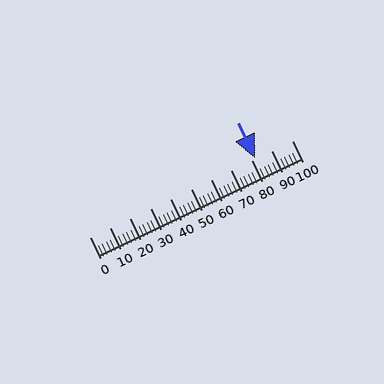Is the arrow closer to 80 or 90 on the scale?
The arrow is closer to 80.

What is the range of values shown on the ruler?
The ruler shows values from 0 to 100.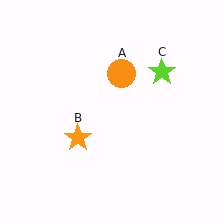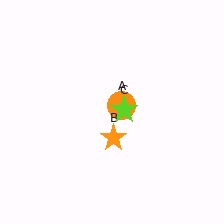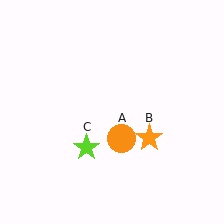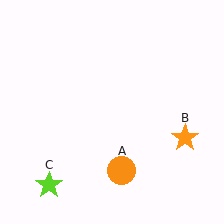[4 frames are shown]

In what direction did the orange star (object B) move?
The orange star (object B) moved right.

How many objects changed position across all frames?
3 objects changed position: orange circle (object A), orange star (object B), lime star (object C).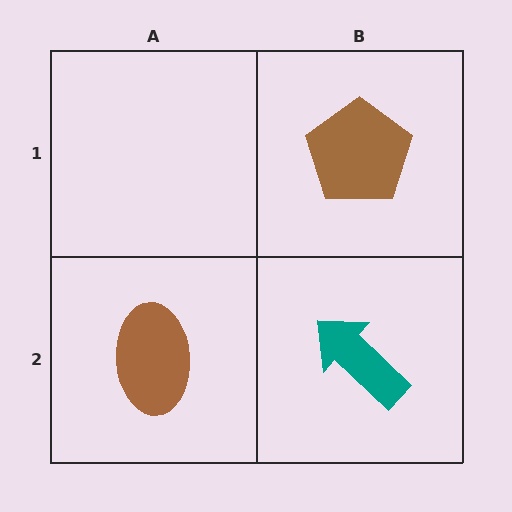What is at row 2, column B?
A teal arrow.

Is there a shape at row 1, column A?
No, that cell is empty.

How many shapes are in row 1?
1 shape.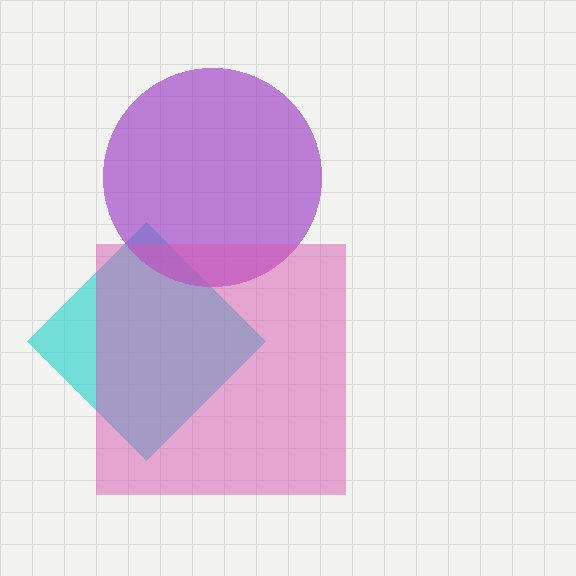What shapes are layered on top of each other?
The layered shapes are: a cyan diamond, a purple circle, a pink square.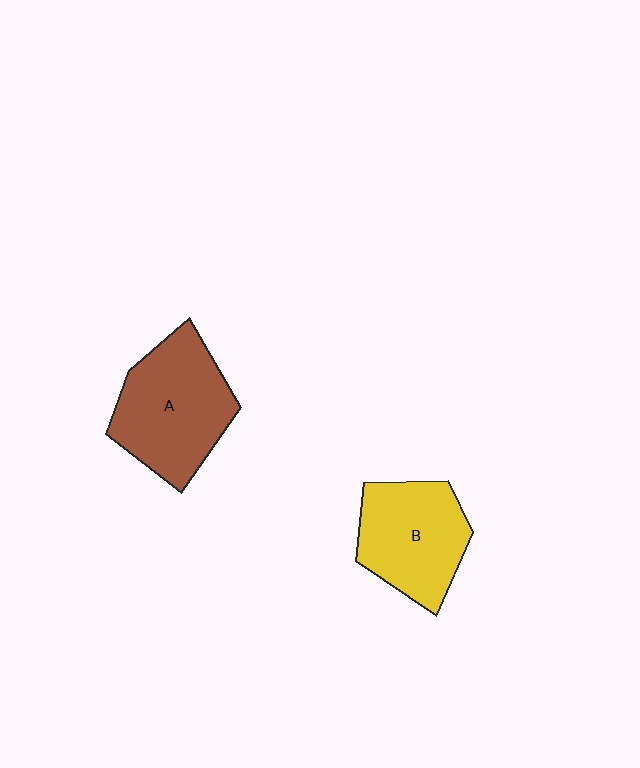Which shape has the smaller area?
Shape B (yellow).